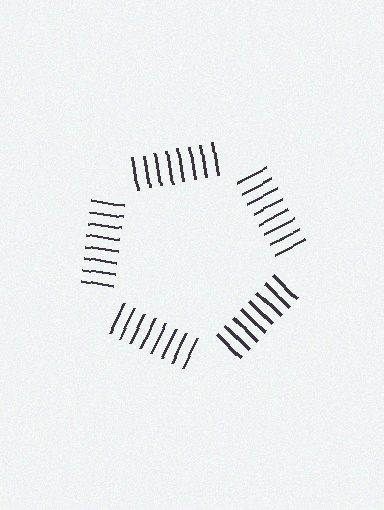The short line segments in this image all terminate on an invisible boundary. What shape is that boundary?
An illusory pentagon — the line segments terminate on its edges but no continuous stroke is drawn.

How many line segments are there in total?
40 — 8 along each of the 5 edges.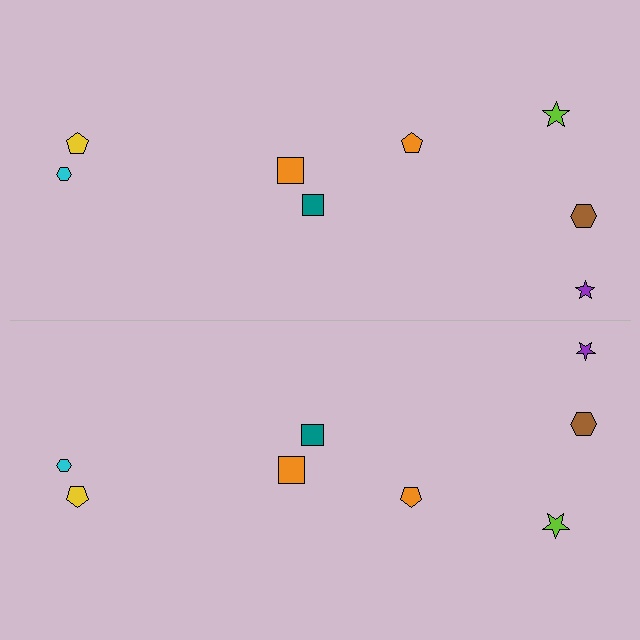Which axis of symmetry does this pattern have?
The pattern has a horizontal axis of symmetry running through the center of the image.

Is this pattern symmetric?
Yes, this pattern has bilateral (reflection) symmetry.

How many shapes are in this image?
There are 16 shapes in this image.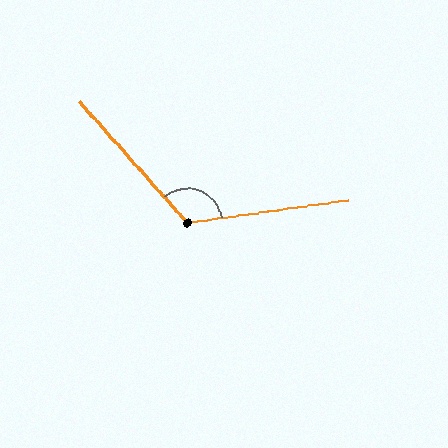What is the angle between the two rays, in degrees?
Approximately 124 degrees.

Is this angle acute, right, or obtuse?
It is obtuse.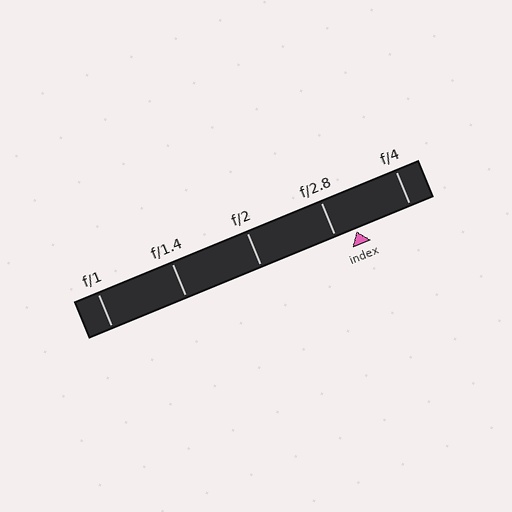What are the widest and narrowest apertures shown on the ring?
The widest aperture shown is f/1 and the narrowest is f/4.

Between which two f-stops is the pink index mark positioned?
The index mark is between f/2.8 and f/4.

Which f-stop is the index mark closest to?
The index mark is closest to f/2.8.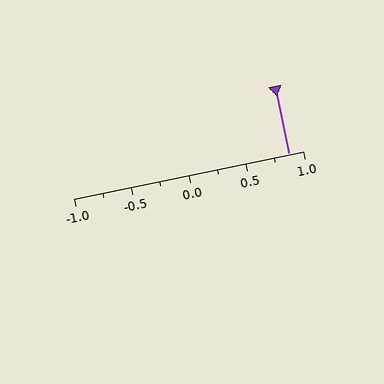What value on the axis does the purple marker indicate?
The marker indicates approximately 0.88.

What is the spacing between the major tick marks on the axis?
The major ticks are spaced 0.5 apart.